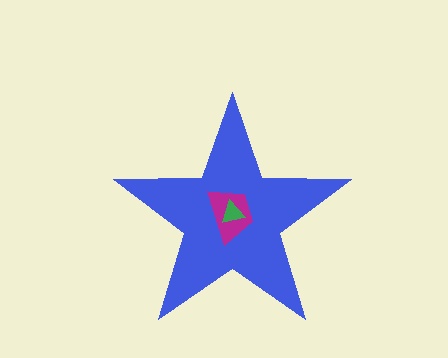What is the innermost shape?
The green triangle.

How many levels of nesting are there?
3.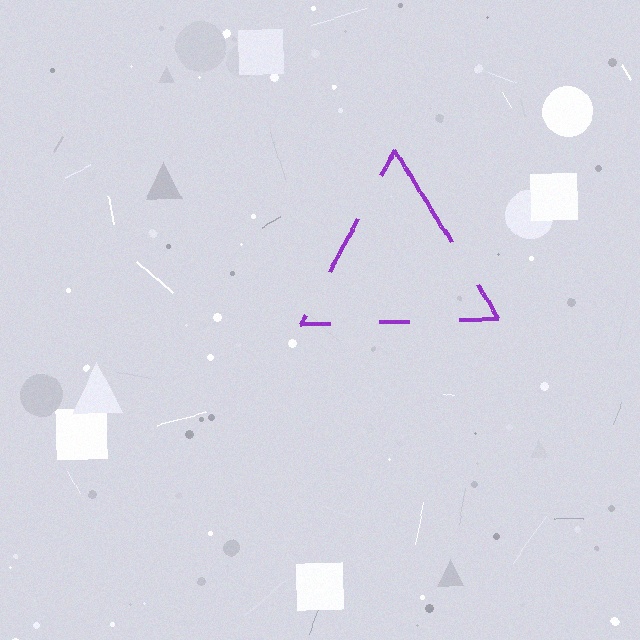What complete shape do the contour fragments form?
The contour fragments form a triangle.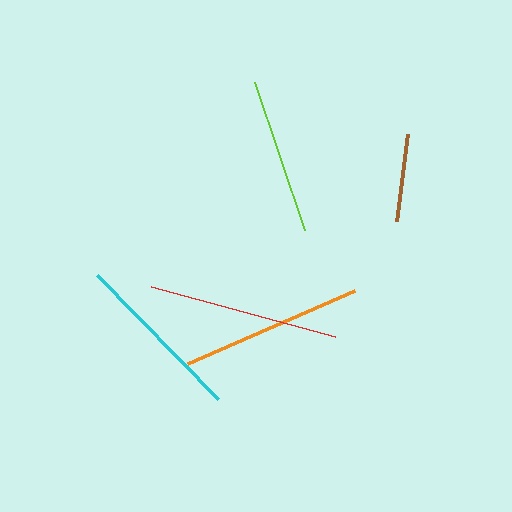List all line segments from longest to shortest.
From longest to shortest: red, orange, cyan, lime, brown.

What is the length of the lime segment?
The lime segment is approximately 156 pixels long.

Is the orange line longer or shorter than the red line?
The red line is longer than the orange line.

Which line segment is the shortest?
The brown line is the shortest at approximately 88 pixels.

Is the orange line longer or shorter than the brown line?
The orange line is longer than the brown line.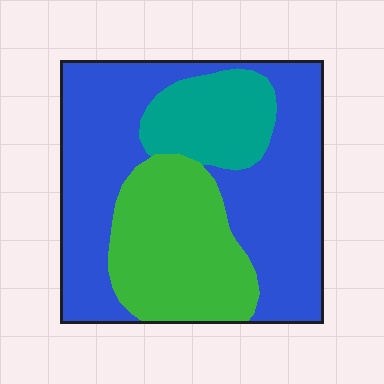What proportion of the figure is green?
Green covers 28% of the figure.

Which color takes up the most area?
Blue, at roughly 55%.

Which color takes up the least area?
Teal, at roughly 15%.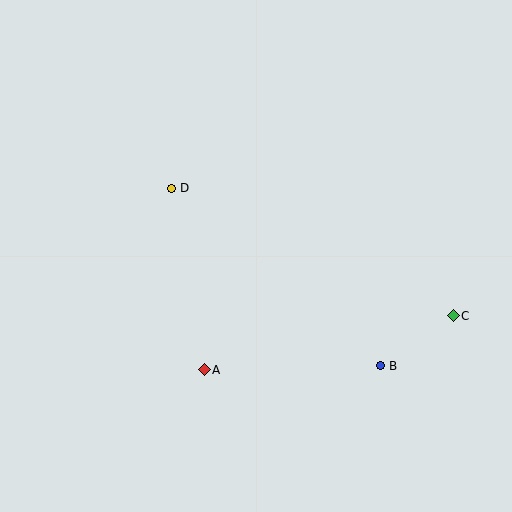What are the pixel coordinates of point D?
Point D is at (172, 188).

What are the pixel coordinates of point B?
Point B is at (381, 366).